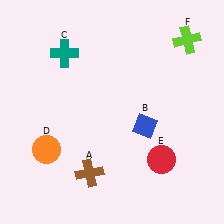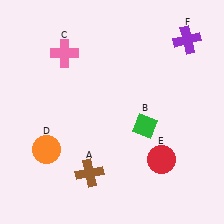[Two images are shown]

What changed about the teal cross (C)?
In Image 1, C is teal. In Image 2, it changed to pink.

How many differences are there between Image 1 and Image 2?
There are 3 differences between the two images.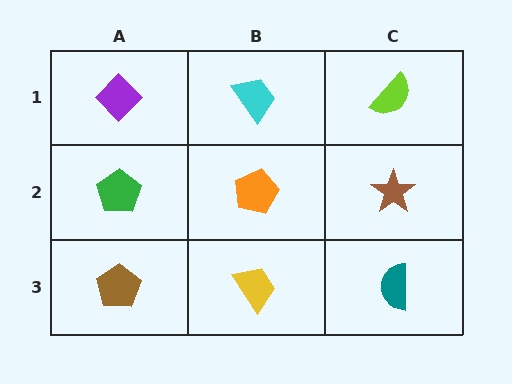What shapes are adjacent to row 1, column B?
An orange pentagon (row 2, column B), a purple diamond (row 1, column A), a lime semicircle (row 1, column C).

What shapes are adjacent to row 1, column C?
A brown star (row 2, column C), a cyan trapezoid (row 1, column B).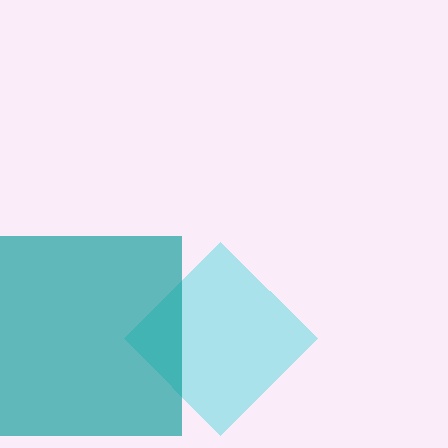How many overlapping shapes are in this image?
There are 2 overlapping shapes in the image.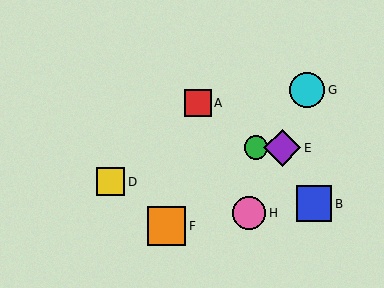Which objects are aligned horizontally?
Objects C, E are aligned horizontally.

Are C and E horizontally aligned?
Yes, both are at y≈148.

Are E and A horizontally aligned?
No, E is at y≈148 and A is at y≈103.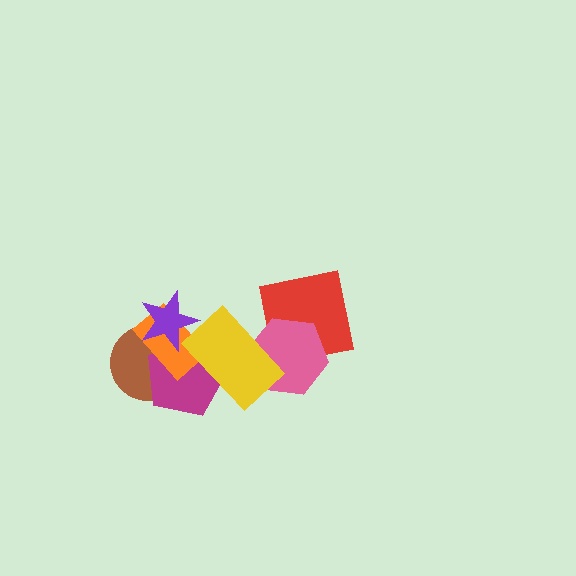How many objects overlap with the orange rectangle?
4 objects overlap with the orange rectangle.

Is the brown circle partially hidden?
Yes, it is partially covered by another shape.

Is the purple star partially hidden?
No, no other shape covers it.